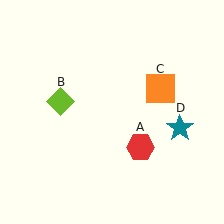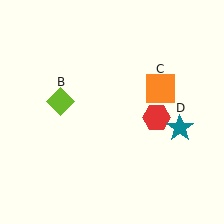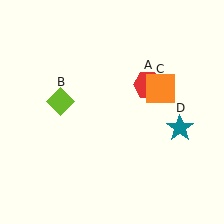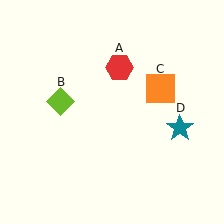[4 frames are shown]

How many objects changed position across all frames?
1 object changed position: red hexagon (object A).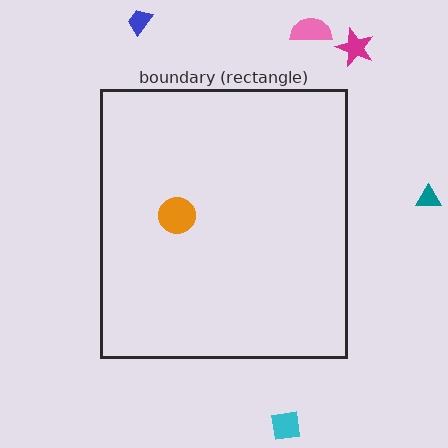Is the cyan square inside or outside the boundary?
Outside.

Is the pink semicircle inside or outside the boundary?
Outside.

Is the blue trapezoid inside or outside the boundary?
Outside.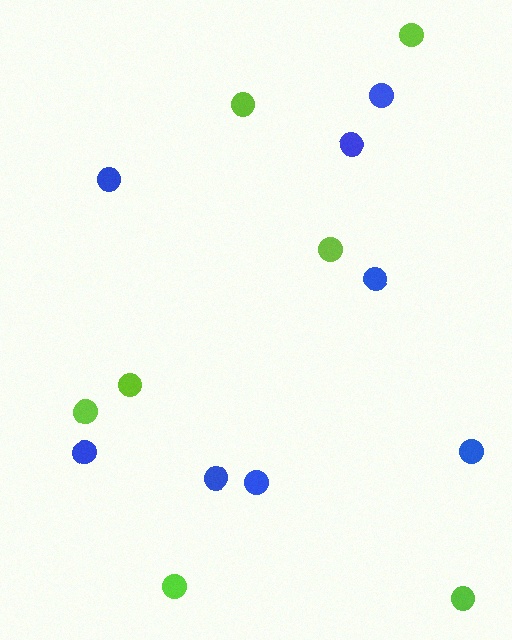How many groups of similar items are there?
There are 2 groups: one group of lime circles (7) and one group of blue circles (8).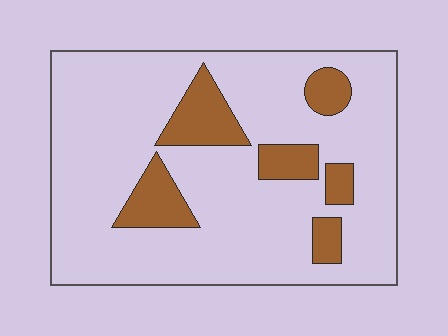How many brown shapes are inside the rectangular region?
6.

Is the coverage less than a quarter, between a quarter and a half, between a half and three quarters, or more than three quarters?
Less than a quarter.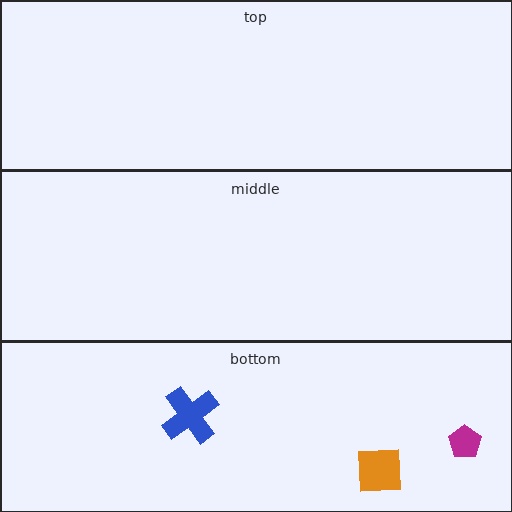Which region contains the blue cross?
The bottom region.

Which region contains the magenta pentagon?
The bottom region.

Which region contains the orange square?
The bottom region.